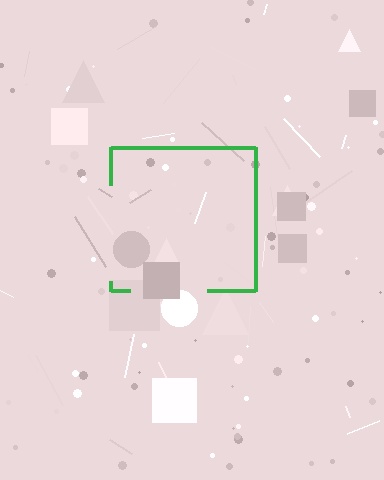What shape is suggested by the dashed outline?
The dashed outline suggests a square.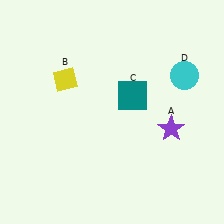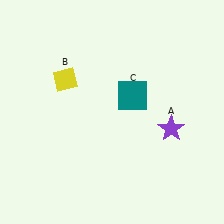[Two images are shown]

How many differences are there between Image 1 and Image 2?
There is 1 difference between the two images.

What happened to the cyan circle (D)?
The cyan circle (D) was removed in Image 2. It was in the top-right area of Image 1.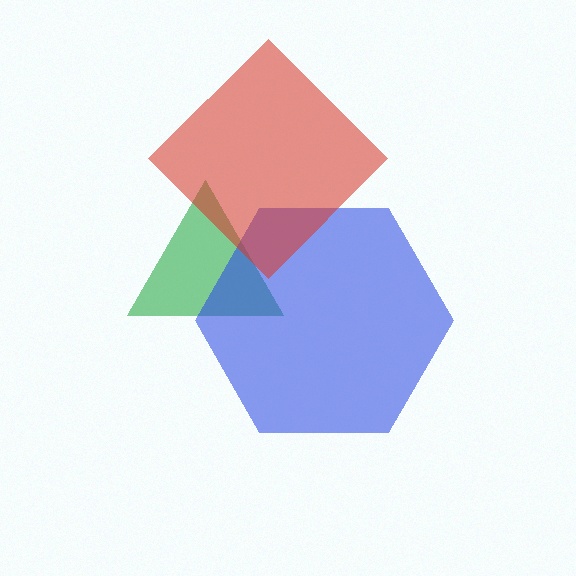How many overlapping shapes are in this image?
There are 3 overlapping shapes in the image.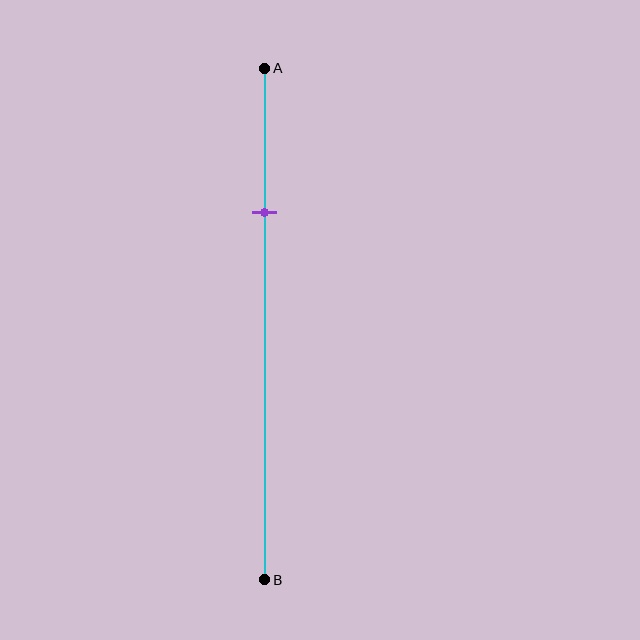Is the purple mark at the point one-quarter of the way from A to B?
No, the mark is at about 30% from A, not at the 25% one-quarter point.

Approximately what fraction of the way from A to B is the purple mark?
The purple mark is approximately 30% of the way from A to B.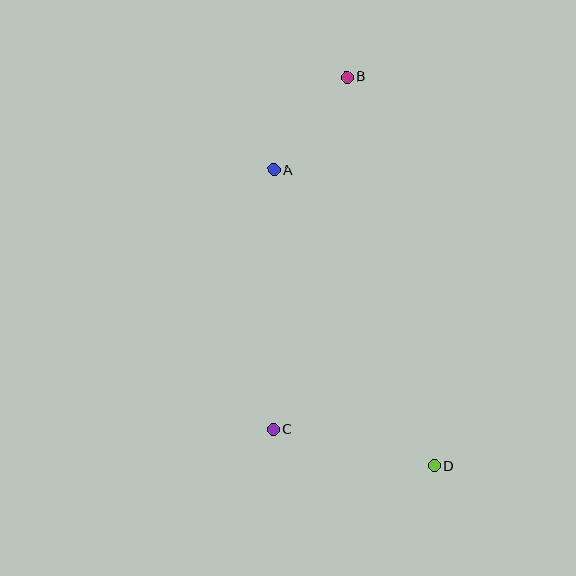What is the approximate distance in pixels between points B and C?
The distance between B and C is approximately 361 pixels.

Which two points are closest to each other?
Points A and B are closest to each other.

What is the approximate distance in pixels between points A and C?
The distance between A and C is approximately 260 pixels.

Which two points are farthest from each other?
Points B and D are farthest from each other.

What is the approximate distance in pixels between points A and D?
The distance between A and D is approximately 336 pixels.